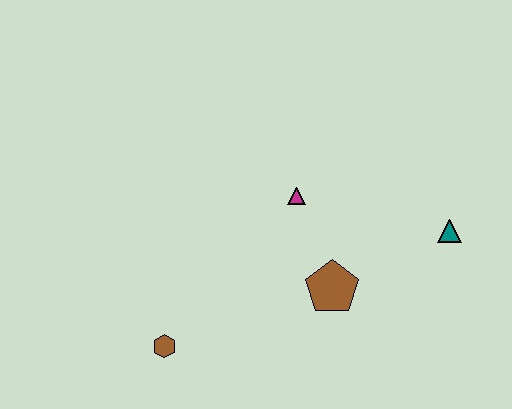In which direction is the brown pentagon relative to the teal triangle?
The brown pentagon is to the left of the teal triangle.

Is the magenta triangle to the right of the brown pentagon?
No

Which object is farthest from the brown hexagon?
The teal triangle is farthest from the brown hexagon.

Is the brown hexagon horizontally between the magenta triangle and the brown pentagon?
No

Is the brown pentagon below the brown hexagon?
No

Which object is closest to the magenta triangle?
The brown pentagon is closest to the magenta triangle.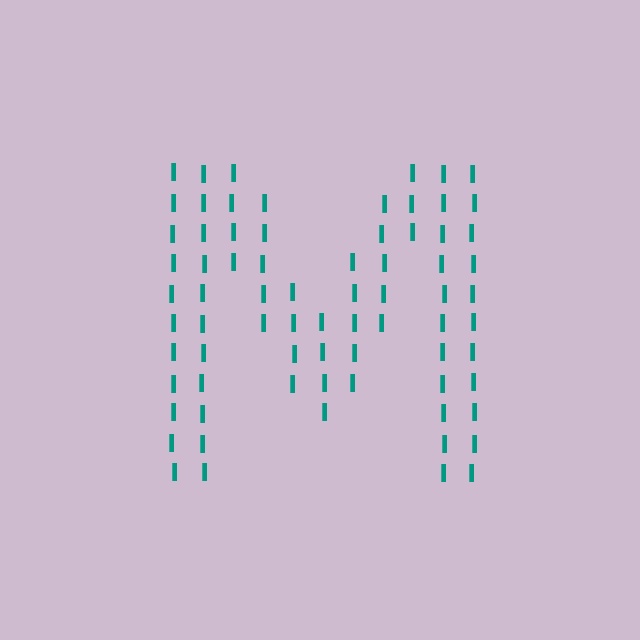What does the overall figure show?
The overall figure shows the letter M.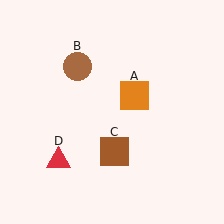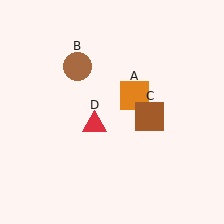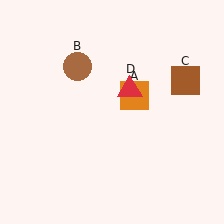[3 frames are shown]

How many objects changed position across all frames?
2 objects changed position: brown square (object C), red triangle (object D).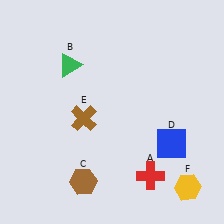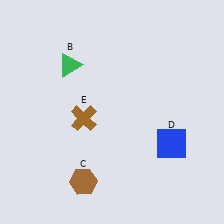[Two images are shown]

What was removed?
The yellow hexagon (F), the red cross (A) were removed in Image 2.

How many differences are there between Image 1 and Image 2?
There are 2 differences between the two images.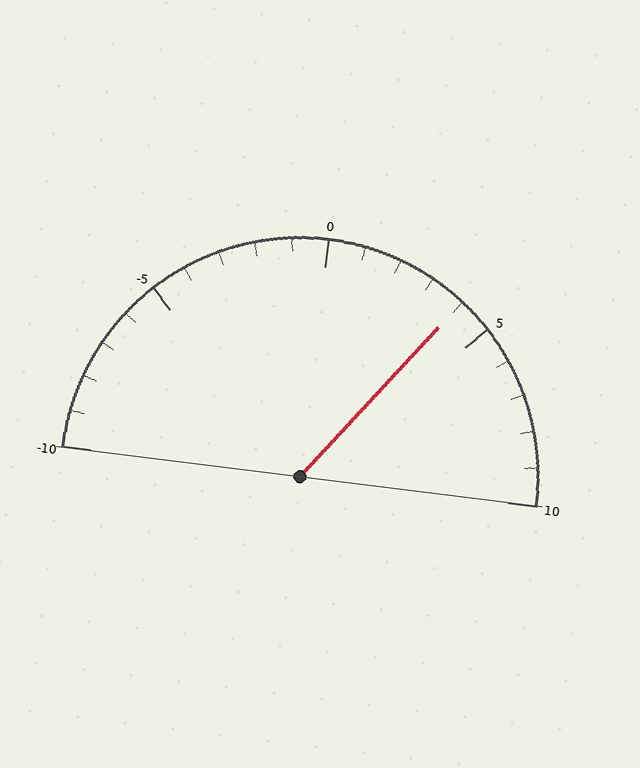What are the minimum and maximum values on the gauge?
The gauge ranges from -10 to 10.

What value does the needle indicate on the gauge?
The needle indicates approximately 4.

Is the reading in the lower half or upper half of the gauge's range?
The reading is in the upper half of the range (-10 to 10).